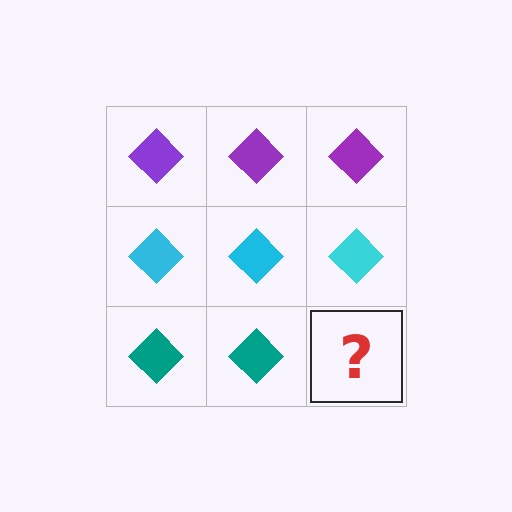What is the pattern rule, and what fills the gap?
The rule is that each row has a consistent color. The gap should be filled with a teal diamond.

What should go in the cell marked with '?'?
The missing cell should contain a teal diamond.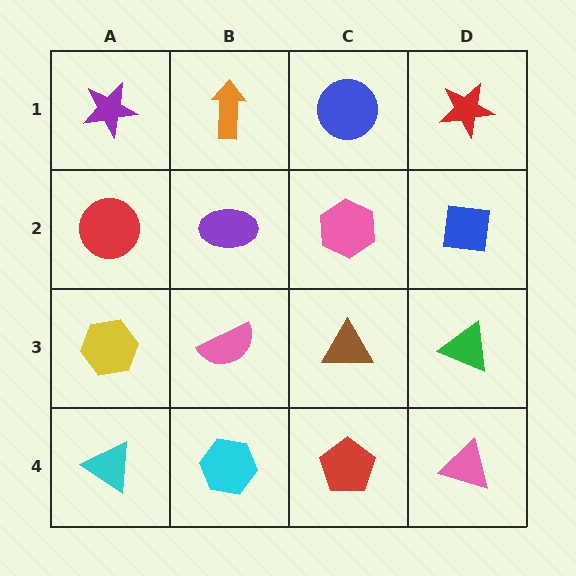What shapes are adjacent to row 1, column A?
A red circle (row 2, column A), an orange arrow (row 1, column B).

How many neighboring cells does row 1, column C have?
3.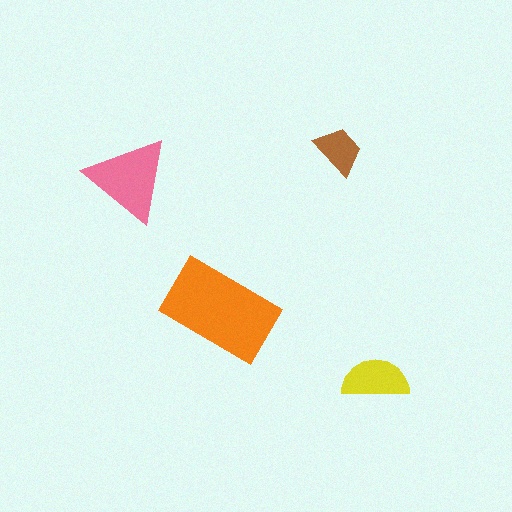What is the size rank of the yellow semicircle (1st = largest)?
3rd.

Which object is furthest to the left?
The pink triangle is leftmost.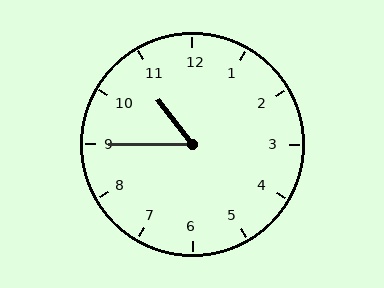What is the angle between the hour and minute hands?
Approximately 52 degrees.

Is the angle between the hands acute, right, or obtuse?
It is acute.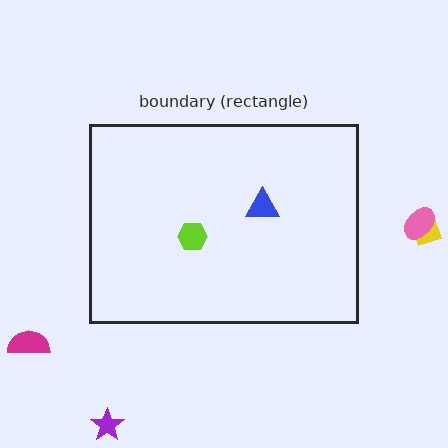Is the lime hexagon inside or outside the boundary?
Inside.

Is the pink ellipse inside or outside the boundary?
Outside.